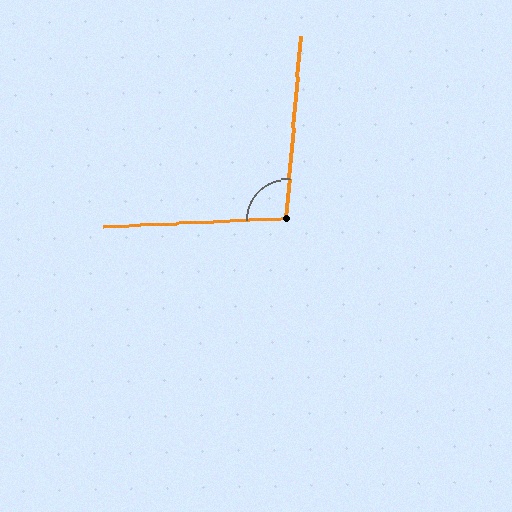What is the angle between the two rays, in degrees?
Approximately 97 degrees.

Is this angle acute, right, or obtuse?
It is obtuse.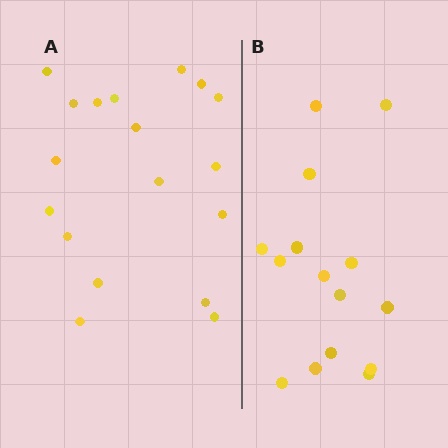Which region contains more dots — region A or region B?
Region A (the left region) has more dots.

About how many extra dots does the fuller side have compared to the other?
Region A has just a few more — roughly 2 or 3 more dots than region B.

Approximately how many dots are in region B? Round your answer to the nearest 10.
About 20 dots. (The exact count is 15, which rounds to 20.)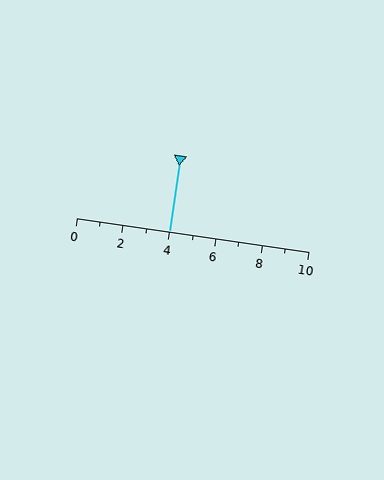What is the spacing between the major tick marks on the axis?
The major ticks are spaced 2 apart.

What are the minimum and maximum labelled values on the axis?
The axis runs from 0 to 10.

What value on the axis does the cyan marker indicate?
The marker indicates approximately 4.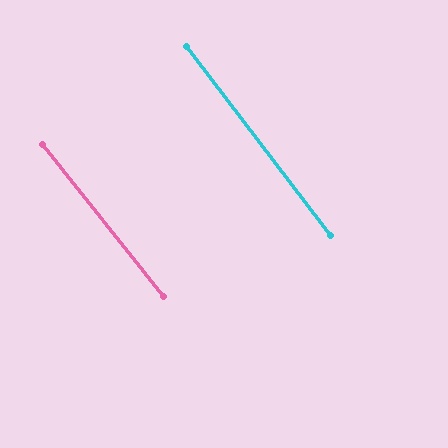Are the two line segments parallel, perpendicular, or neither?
Parallel — their directions differ by only 1.0°.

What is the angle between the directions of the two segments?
Approximately 1 degree.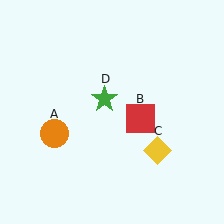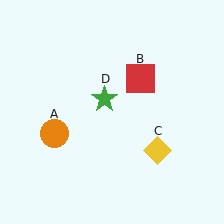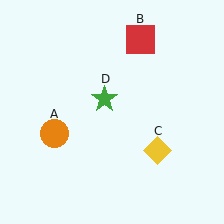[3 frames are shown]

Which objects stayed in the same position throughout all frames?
Orange circle (object A) and yellow diamond (object C) and green star (object D) remained stationary.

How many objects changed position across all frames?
1 object changed position: red square (object B).